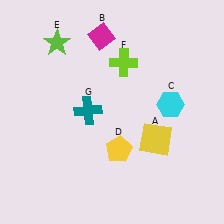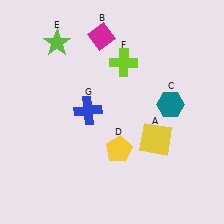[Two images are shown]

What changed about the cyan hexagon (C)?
In Image 1, C is cyan. In Image 2, it changed to teal.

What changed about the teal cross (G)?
In Image 1, G is teal. In Image 2, it changed to blue.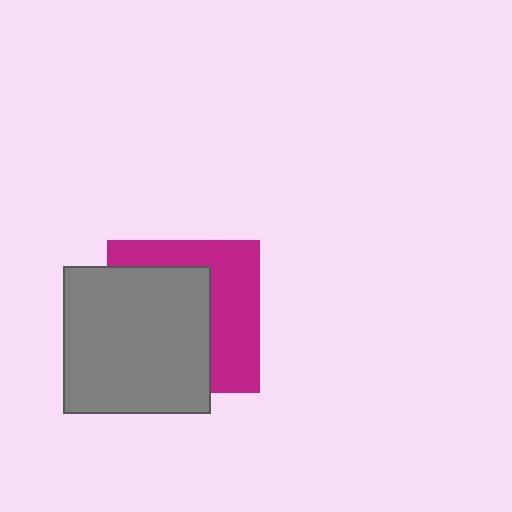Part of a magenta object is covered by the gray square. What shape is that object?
It is a square.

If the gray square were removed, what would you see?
You would see the complete magenta square.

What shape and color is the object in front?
The object in front is a gray square.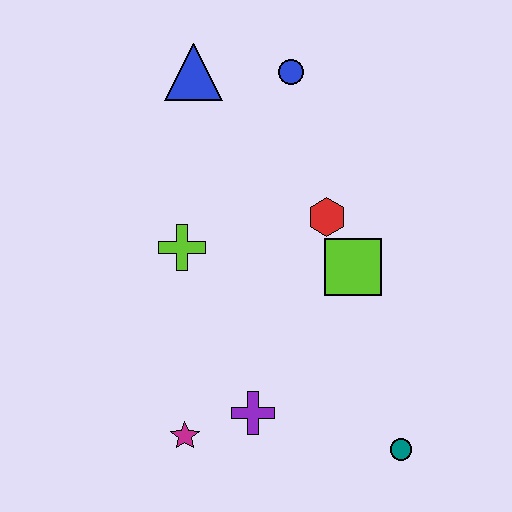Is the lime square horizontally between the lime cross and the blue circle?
No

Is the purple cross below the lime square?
Yes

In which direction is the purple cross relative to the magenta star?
The purple cross is to the right of the magenta star.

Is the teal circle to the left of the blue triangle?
No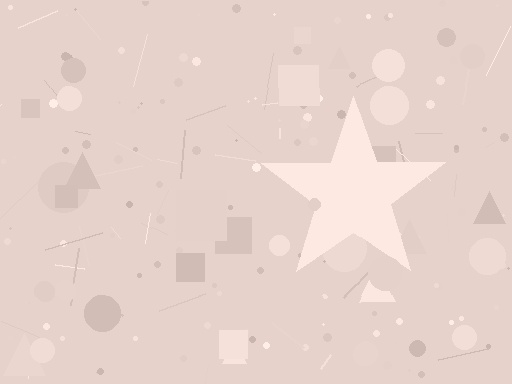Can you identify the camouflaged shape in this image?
The camouflaged shape is a star.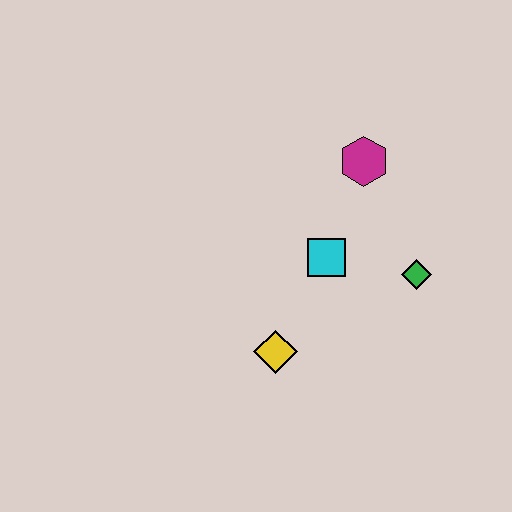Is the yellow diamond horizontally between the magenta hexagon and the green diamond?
No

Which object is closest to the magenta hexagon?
The cyan square is closest to the magenta hexagon.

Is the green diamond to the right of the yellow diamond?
Yes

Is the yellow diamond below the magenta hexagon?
Yes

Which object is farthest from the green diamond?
The yellow diamond is farthest from the green diamond.